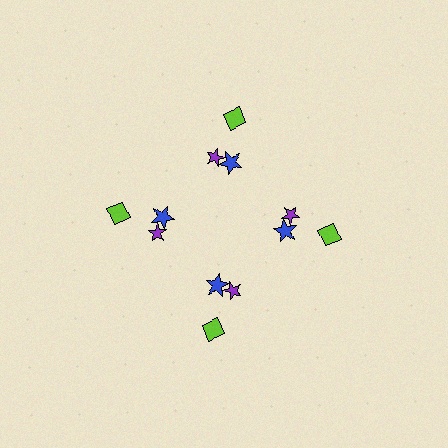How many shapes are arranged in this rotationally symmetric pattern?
There are 12 shapes, arranged in 4 groups of 3.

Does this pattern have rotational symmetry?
Yes, this pattern has 4-fold rotational symmetry. It looks the same after rotating 90 degrees around the center.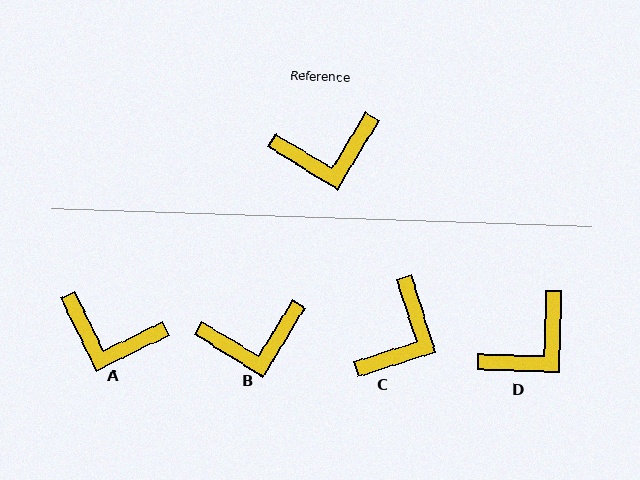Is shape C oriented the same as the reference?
No, it is off by about 49 degrees.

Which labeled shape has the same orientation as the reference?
B.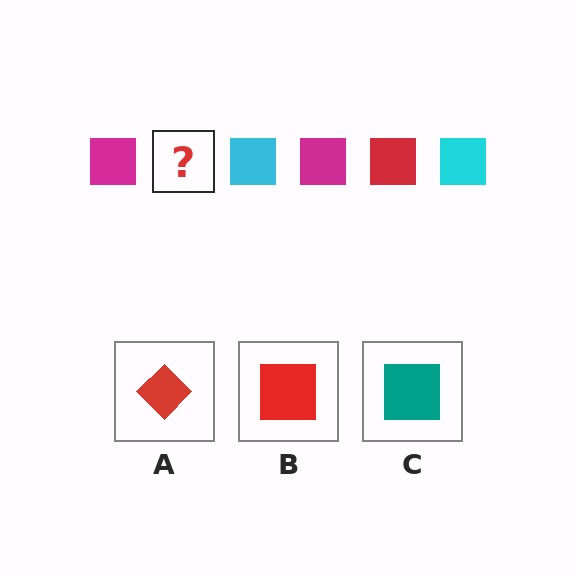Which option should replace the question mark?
Option B.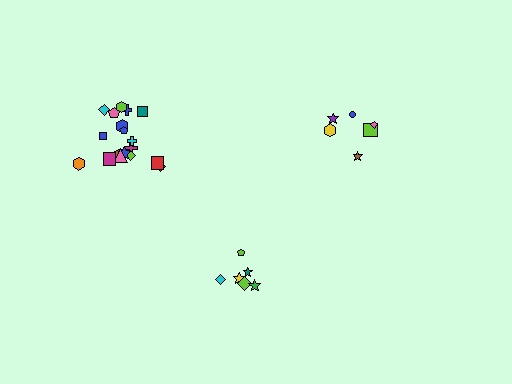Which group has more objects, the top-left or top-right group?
The top-left group.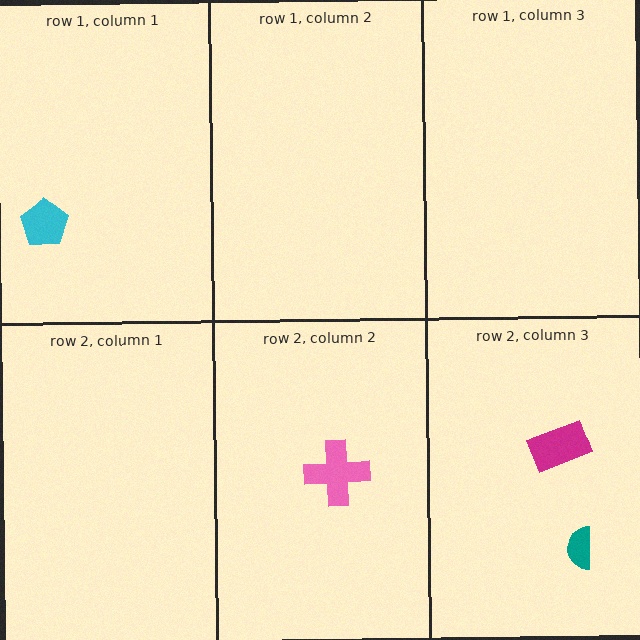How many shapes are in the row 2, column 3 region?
2.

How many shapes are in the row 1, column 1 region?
1.